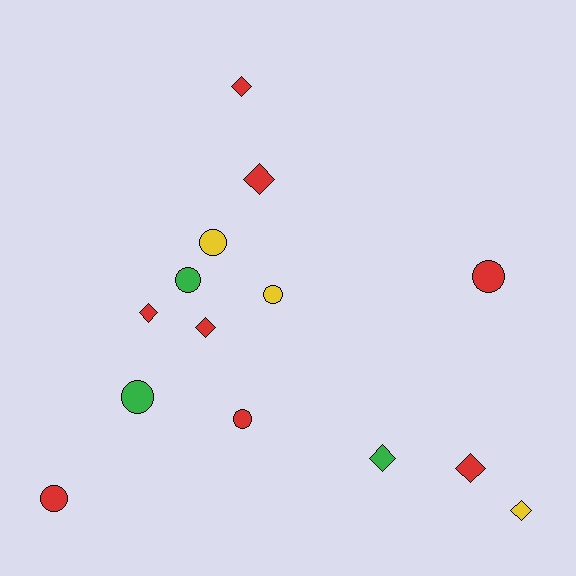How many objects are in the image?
There are 14 objects.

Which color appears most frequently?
Red, with 8 objects.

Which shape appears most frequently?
Circle, with 7 objects.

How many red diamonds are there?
There are 5 red diamonds.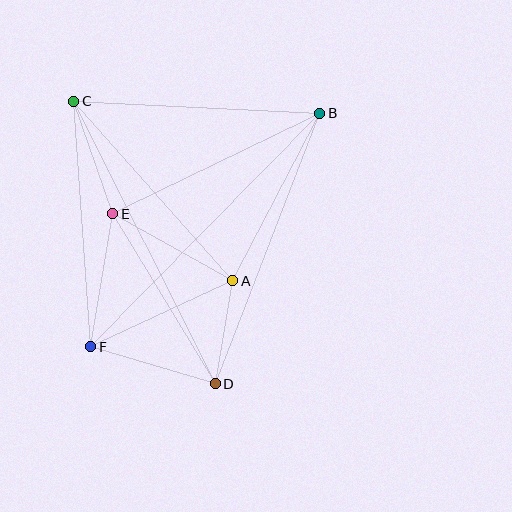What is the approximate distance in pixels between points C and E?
The distance between C and E is approximately 119 pixels.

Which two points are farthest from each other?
Points B and F are farthest from each other.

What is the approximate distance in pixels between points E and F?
The distance between E and F is approximately 135 pixels.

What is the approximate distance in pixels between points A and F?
The distance between A and F is approximately 157 pixels.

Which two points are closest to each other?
Points A and D are closest to each other.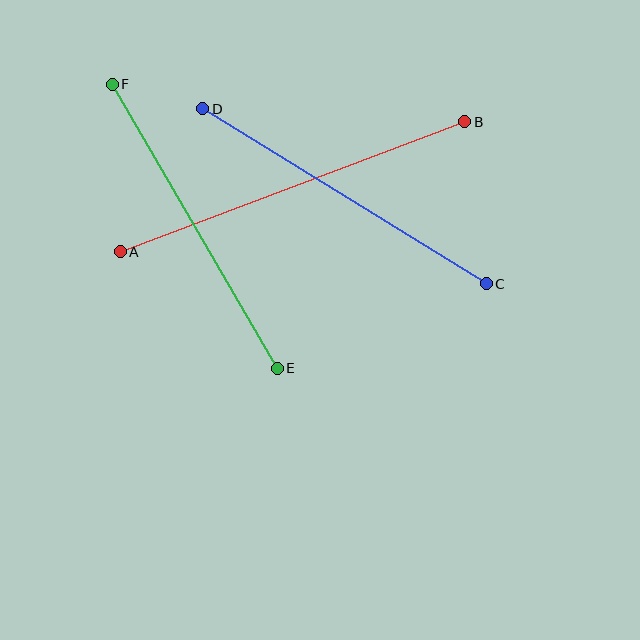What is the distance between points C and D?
The distance is approximately 333 pixels.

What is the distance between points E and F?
The distance is approximately 328 pixels.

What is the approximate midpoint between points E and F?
The midpoint is at approximately (195, 226) pixels.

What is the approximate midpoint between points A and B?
The midpoint is at approximately (293, 187) pixels.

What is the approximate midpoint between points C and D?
The midpoint is at approximately (344, 196) pixels.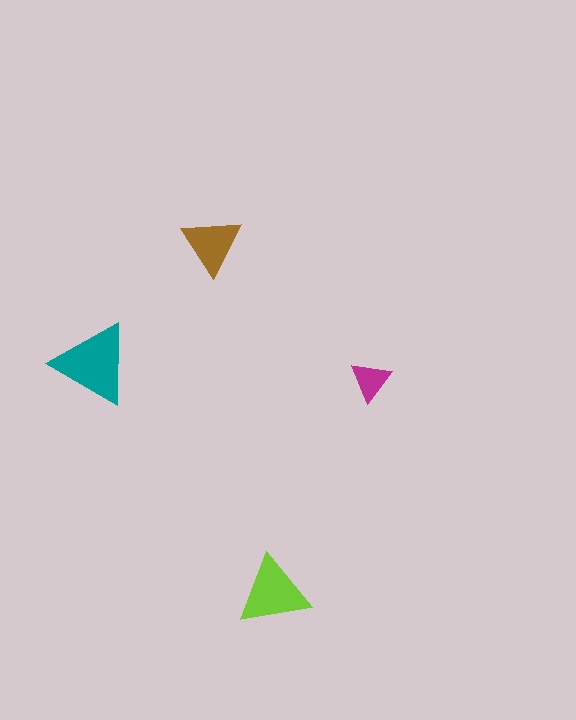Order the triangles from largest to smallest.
the teal one, the lime one, the brown one, the magenta one.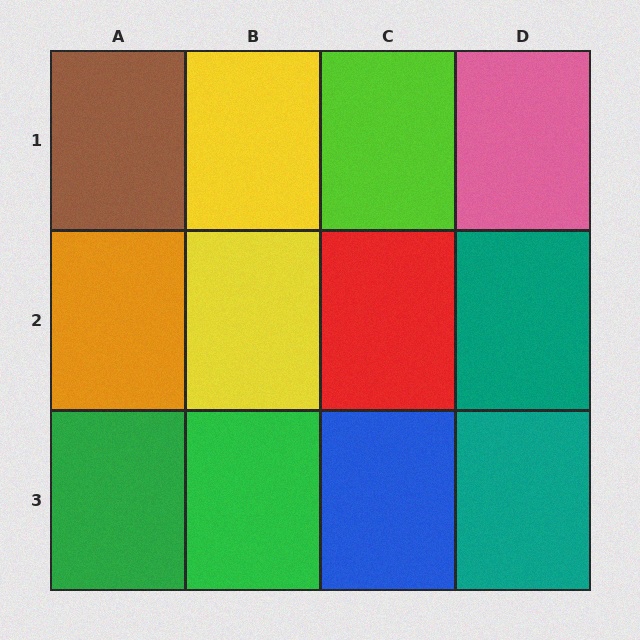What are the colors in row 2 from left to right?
Orange, yellow, red, teal.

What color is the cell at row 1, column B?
Yellow.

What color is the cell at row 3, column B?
Green.